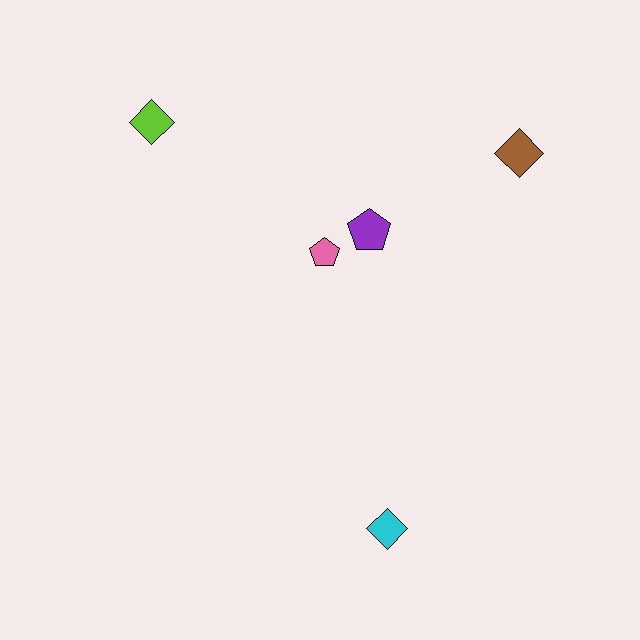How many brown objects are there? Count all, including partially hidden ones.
There is 1 brown object.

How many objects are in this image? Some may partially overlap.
There are 5 objects.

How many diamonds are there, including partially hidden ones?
There are 3 diamonds.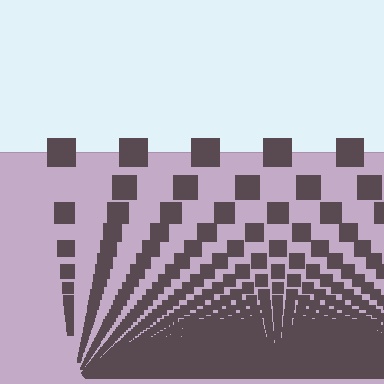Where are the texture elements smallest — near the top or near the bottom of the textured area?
Near the bottom.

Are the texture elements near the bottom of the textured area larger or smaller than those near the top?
Smaller. The gradient is inverted — elements near the bottom are smaller and denser.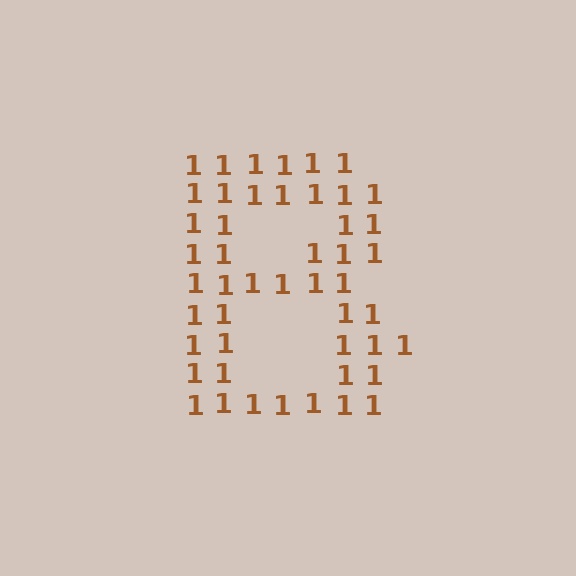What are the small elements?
The small elements are digit 1's.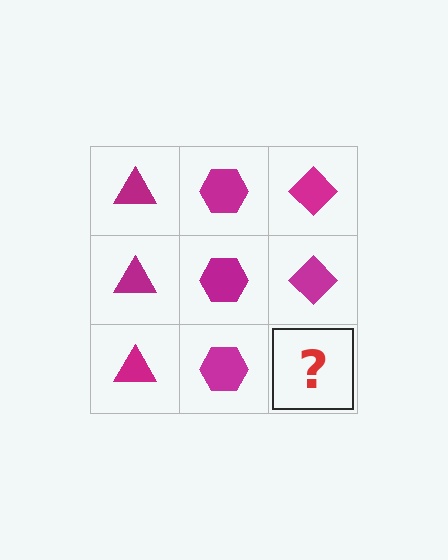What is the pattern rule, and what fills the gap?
The rule is that each column has a consistent shape. The gap should be filled with a magenta diamond.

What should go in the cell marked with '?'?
The missing cell should contain a magenta diamond.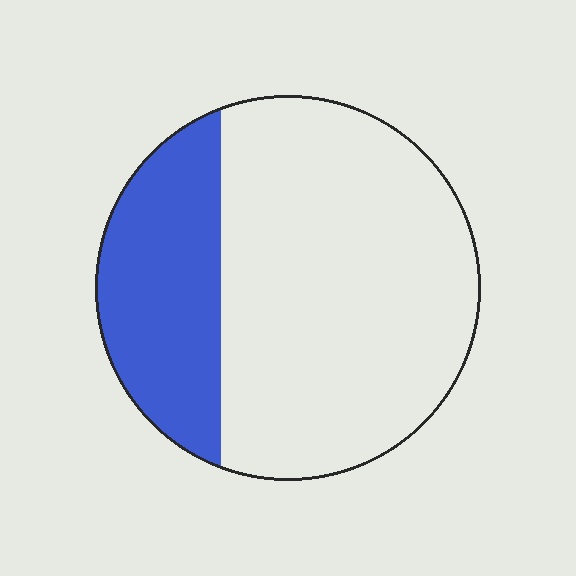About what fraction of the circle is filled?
About one quarter (1/4).